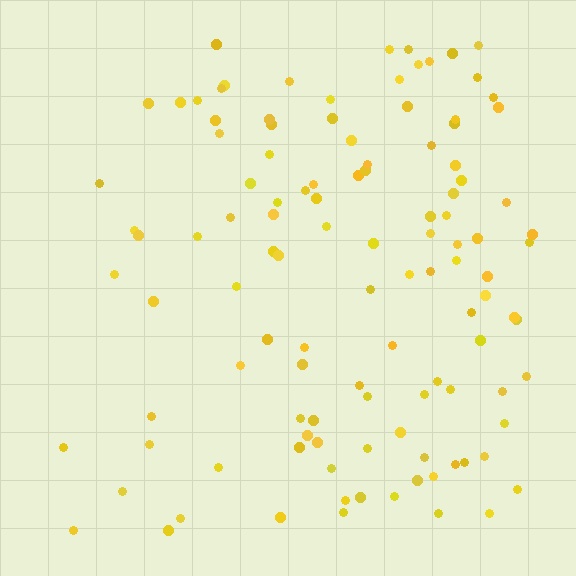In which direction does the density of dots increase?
From left to right, with the right side densest.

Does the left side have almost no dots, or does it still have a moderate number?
Still a moderate number, just noticeably fewer than the right.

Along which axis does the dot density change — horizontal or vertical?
Horizontal.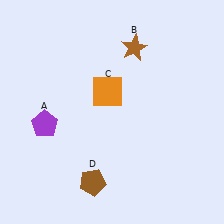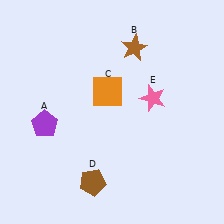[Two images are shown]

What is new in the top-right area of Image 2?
A pink star (E) was added in the top-right area of Image 2.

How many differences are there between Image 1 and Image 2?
There is 1 difference between the two images.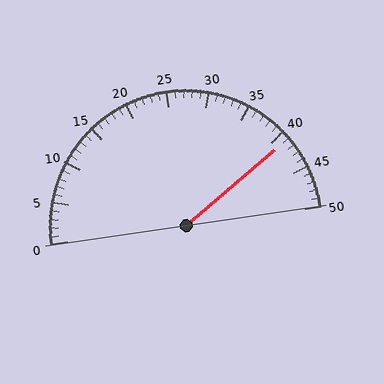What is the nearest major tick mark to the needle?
The nearest major tick mark is 40.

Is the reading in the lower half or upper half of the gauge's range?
The reading is in the upper half of the range (0 to 50).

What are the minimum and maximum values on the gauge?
The gauge ranges from 0 to 50.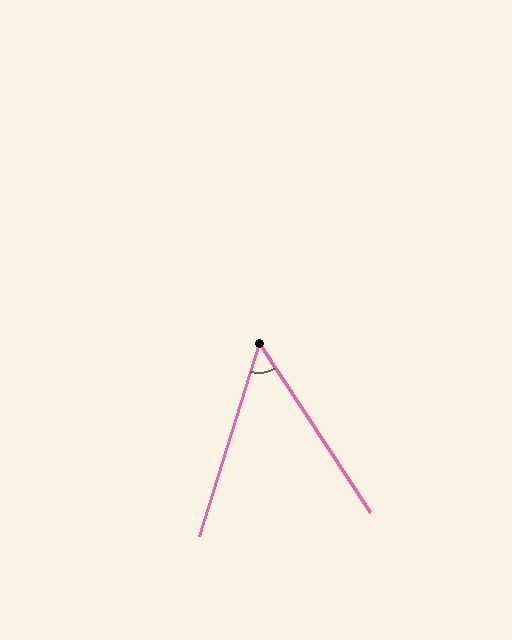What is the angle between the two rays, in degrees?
Approximately 50 degrees.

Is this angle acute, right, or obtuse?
It is acute.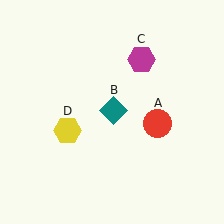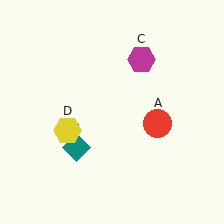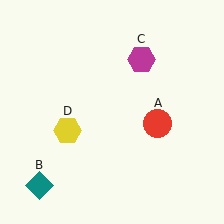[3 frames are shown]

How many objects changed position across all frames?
1 object changed position: teal diamond (object B).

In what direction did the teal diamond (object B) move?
The teal diamond (object B) moved down and to the left.